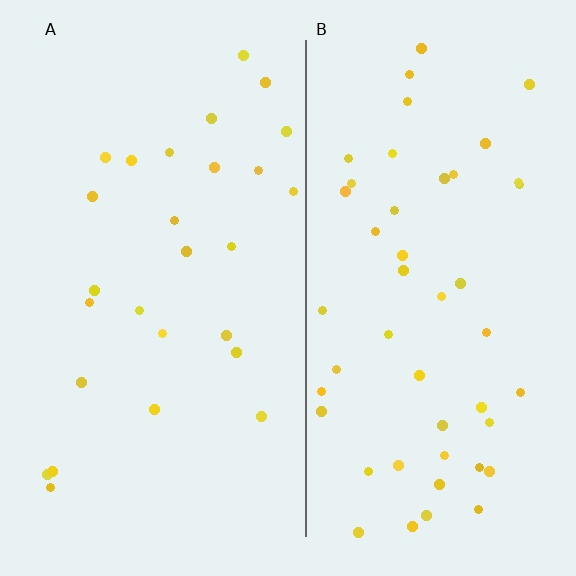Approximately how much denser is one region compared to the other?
Approximately 1.8× — region B over region A.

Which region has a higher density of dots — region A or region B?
B (the right).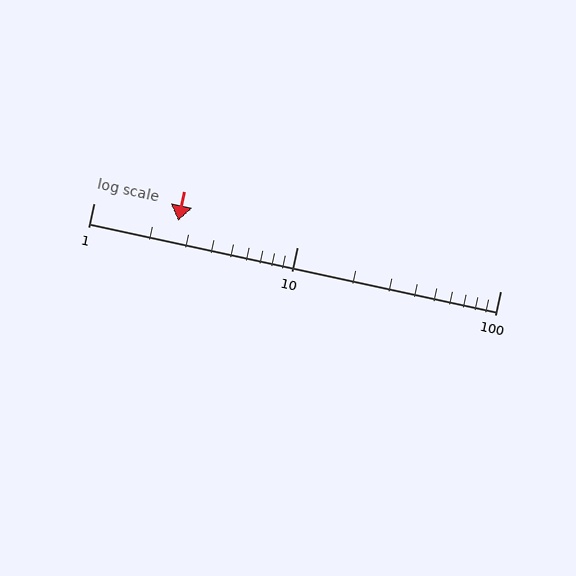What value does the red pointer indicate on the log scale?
The pointer indicates approximately 2.6.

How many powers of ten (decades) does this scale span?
The scale spans 2 decades, from 1 to 100.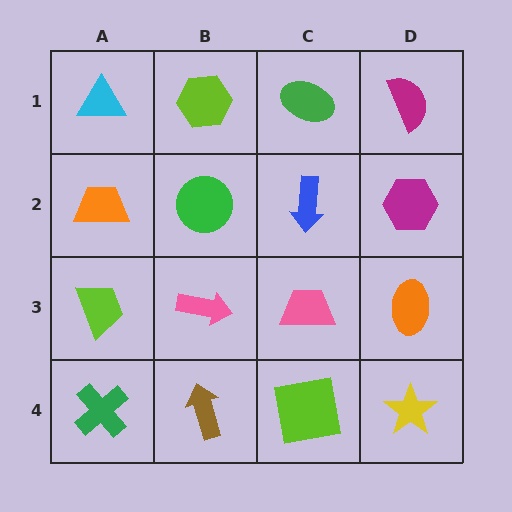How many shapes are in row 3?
4 shapes.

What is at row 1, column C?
A green ellipse.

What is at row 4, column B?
A brown arrow.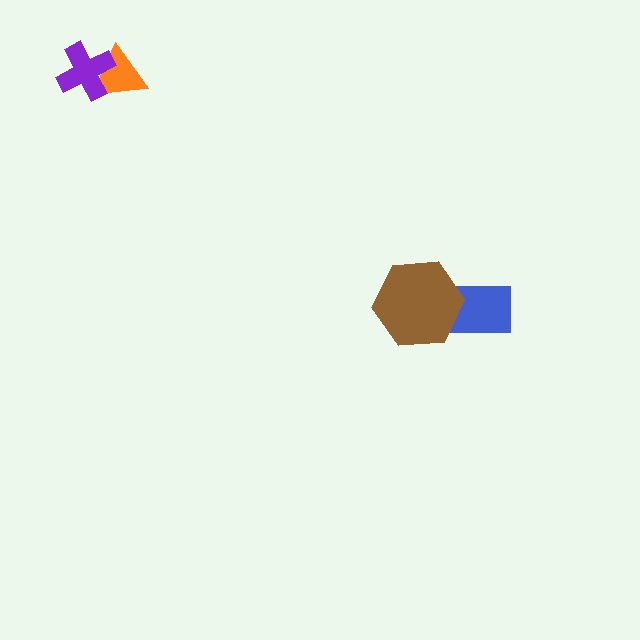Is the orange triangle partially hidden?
Yes, it is partially covered by another shape.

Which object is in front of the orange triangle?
The purple cross is in front of the orange triangle.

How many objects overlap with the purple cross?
1 object overlaps with the purple cross.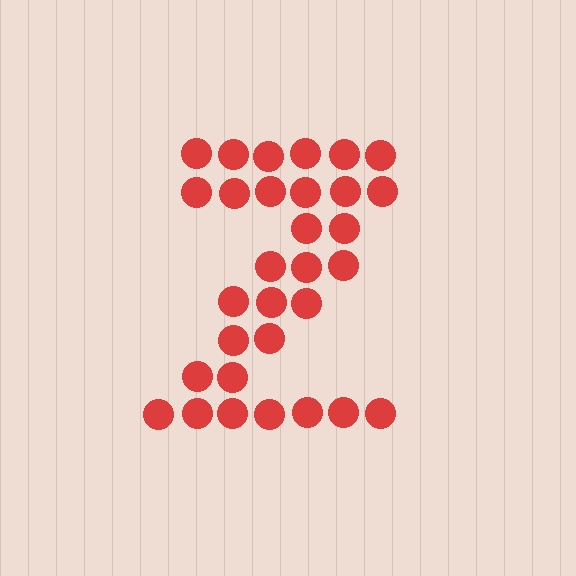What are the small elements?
The small elements are circles.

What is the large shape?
The large shape is the letter Z.